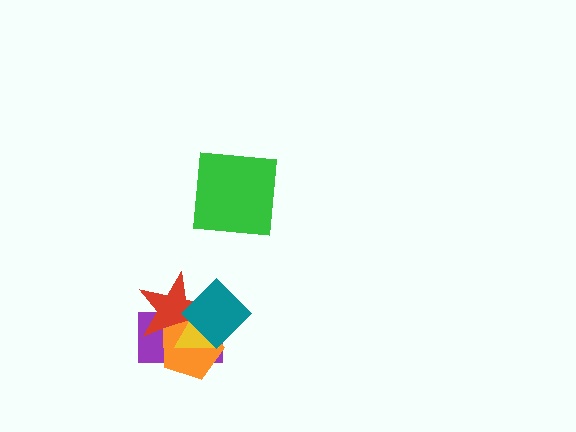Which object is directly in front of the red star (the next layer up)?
The orange pentagon is directly in front of the red star.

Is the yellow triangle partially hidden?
Yes, it is partially covered by another shape.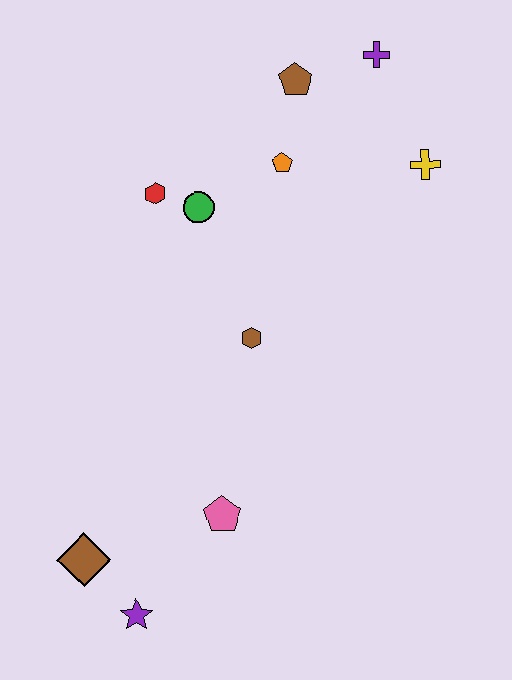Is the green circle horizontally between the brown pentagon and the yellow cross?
No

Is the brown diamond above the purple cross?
No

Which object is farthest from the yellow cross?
The purple star is farthest from the yellow cross.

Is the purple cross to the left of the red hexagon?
No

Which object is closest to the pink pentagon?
The purple star is closest to the pink pentagon.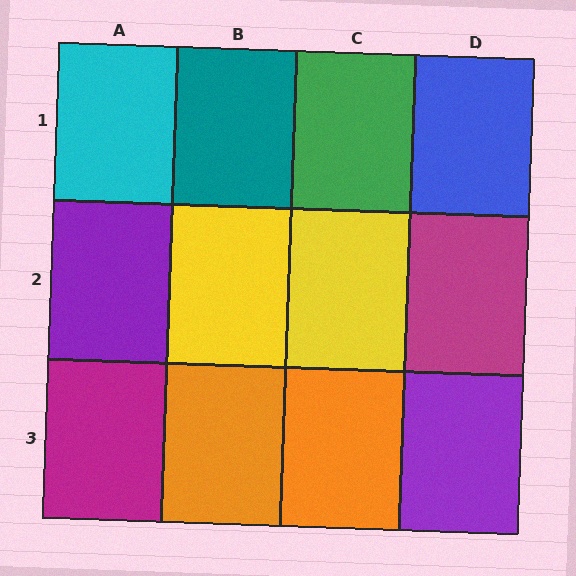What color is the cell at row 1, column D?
Blue.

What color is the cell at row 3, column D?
Purple.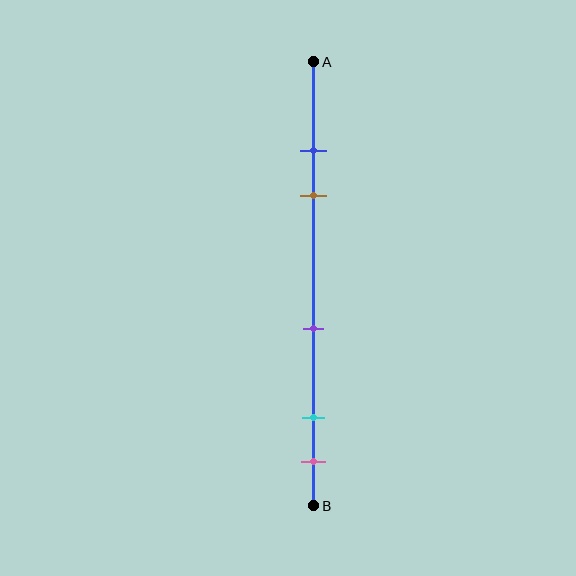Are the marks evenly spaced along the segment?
No, the marks are not evenly spaced.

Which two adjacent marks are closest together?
The blue and brown marks are the closest adjacent pair.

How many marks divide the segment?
There are 5 marks dividing the segment.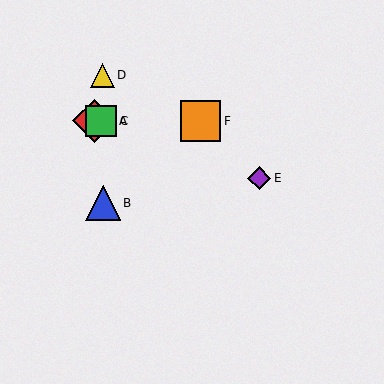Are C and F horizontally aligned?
Yes, both are at y≈121.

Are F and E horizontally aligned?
No, F is at y≈121 and E is at y≈178.